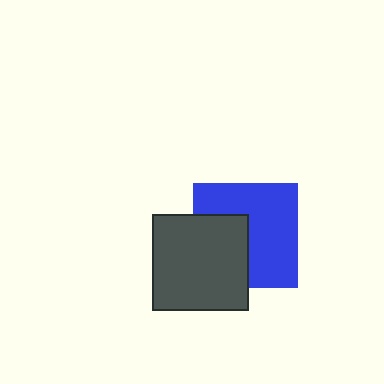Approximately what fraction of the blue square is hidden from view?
Roughly 38% of the blue square is hidden behind the dark gray square.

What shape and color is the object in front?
The object in front is a dark gray square.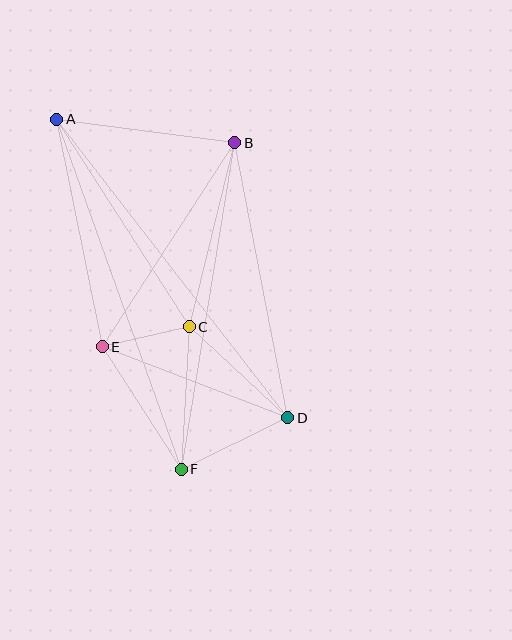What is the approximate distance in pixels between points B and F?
The distance between B and F is approximately 331 pixels.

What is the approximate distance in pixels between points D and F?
The distance between D and F is approximately 118 pixels.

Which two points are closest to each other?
Points C and E are closest to each other.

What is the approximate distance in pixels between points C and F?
The distance between C and F is approximately 143 pixels.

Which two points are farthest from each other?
Points A and D are farthest from each other.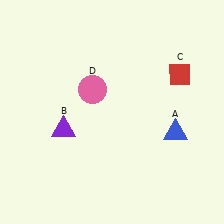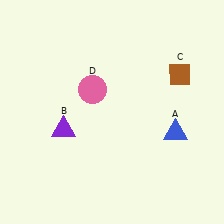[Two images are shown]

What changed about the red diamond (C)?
In Image 1, C is red. In Image 2, it changed to brown.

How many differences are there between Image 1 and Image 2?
There is 1 difference between the two images.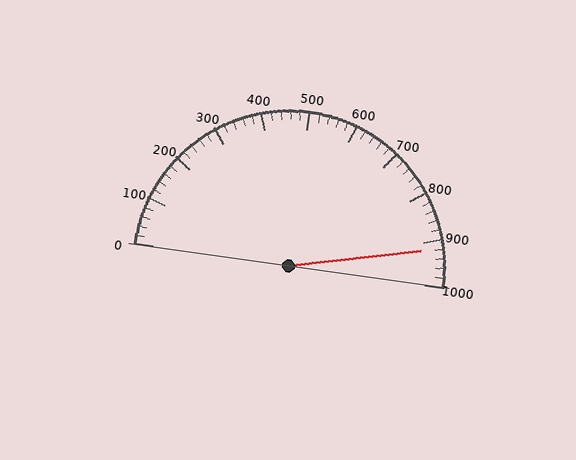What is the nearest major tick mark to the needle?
The nearest major tick mark is 900.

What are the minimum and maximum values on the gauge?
The gauge ranges from 0 to 1000.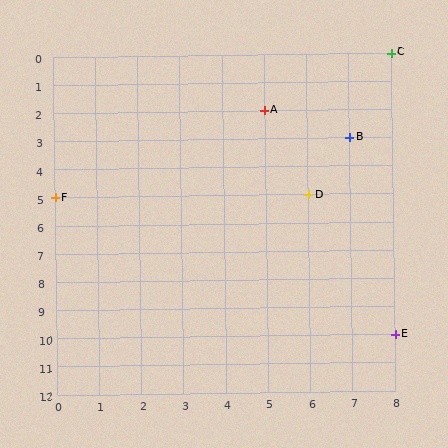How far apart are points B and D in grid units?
Points B and D are 1 column and 2 rows apart (about 2.2 grid units diagonally).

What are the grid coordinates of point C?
Point C is at grid coordinates (8, 0).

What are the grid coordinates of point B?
Point B is at grid coordinates (7, 3).